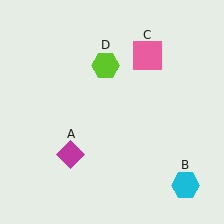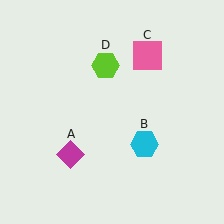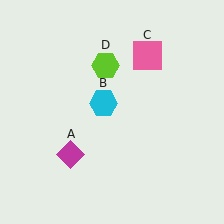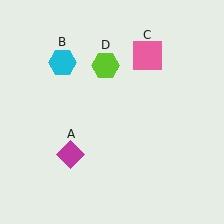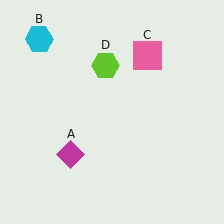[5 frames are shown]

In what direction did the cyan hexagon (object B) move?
The cyan hexagon (object B) moved up and to the left.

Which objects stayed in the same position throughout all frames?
Magenta diamond (object A) and pink square (object C) and lime hexagon (object D) remained stationary.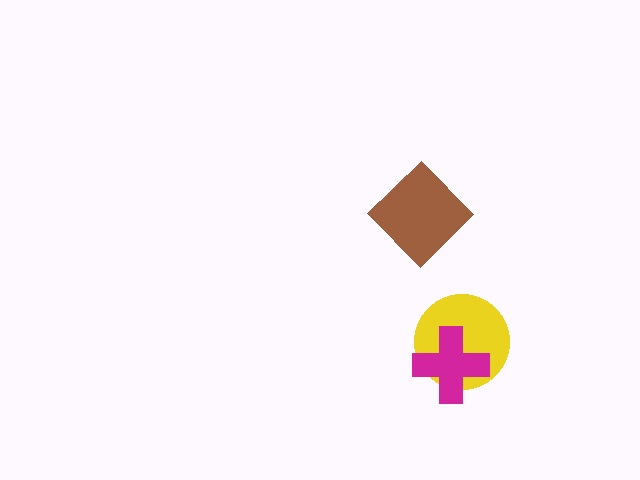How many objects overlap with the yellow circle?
1 object overlaps with the yellow circle.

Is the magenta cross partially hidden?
No, no other shape covers it.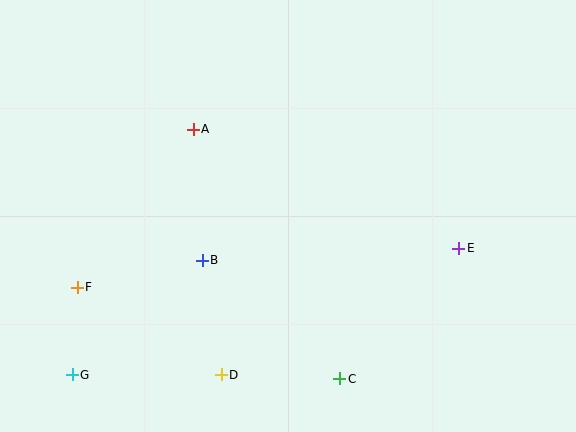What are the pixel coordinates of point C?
Point C is at (340, 379).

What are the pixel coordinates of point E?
Point E is at (459, 248).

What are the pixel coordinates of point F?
Point F is at (77, 287).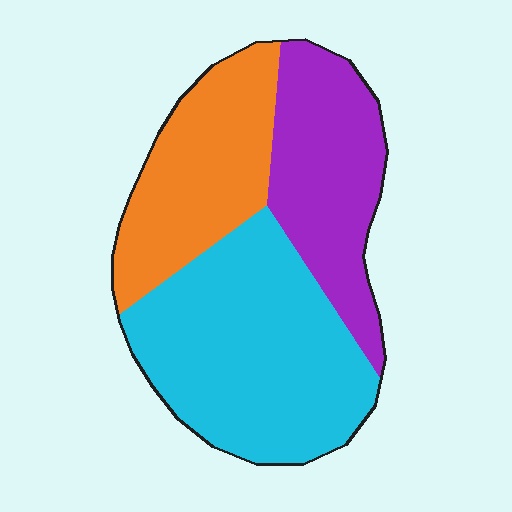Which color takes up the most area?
Cyan, at roughly 45%.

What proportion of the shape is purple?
Purple covers 27% of the shape.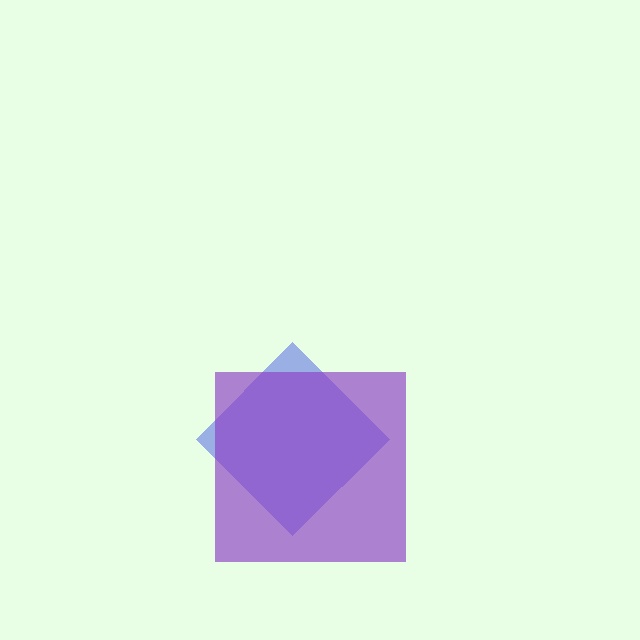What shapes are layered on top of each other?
The layered shapes are: a blue diamond, a purple square.